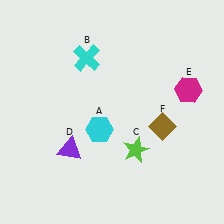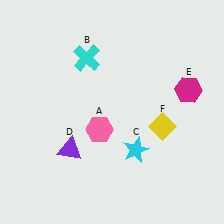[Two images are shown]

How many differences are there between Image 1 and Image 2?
There are 3 differences between the two images.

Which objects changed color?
A changed from cyan to pink. C changed from lime to cyan. F changed from brown to yellow.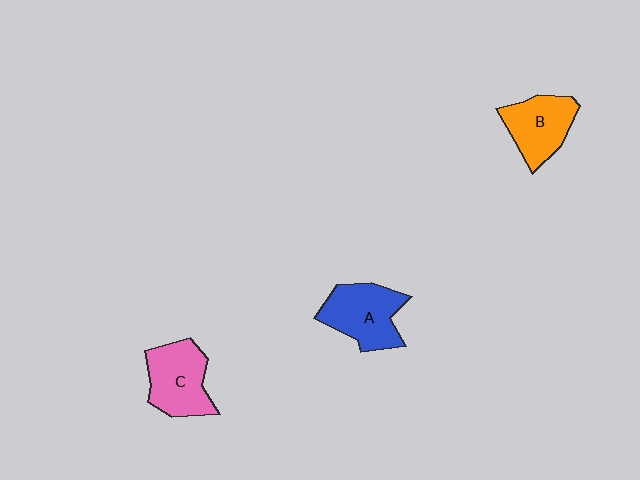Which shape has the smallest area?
Shape B (orange).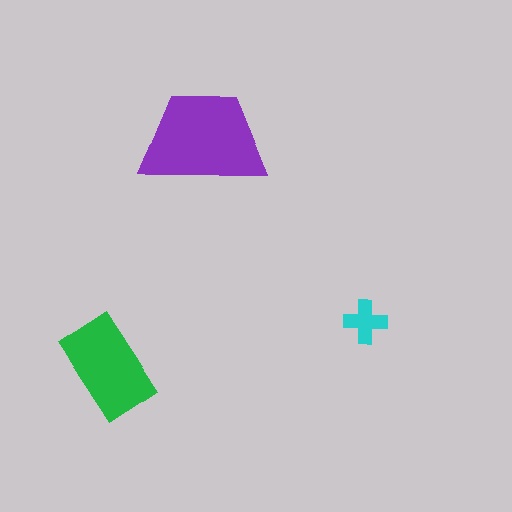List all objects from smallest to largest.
The cyan cross, the green rectangle, the purple trapezoid.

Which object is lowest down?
The green rectangle is bottommost.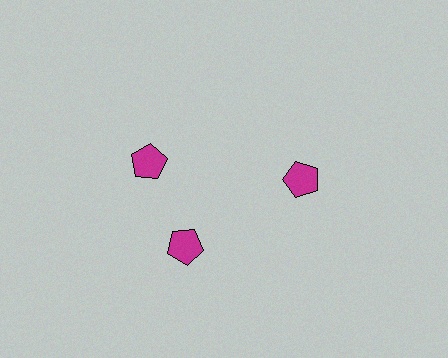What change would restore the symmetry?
The symmetry would be restored by rotating it back into even spacing with its neighbors so that all 3 pentagons sit at equal angles and equal distance from the center.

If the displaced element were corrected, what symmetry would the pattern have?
It would have 3-fold rotational symmetry — the pattern would map onto itself every 120 degrees.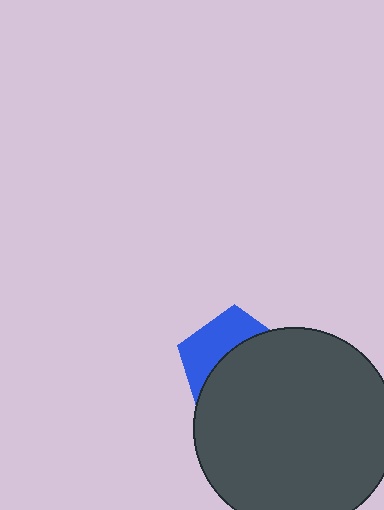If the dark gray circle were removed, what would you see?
You would see the complete blue pentagon.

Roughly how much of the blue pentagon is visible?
A small part of it is visible (roughly 38%).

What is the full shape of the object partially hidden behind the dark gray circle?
The partially hidden object is a blue pentagon.